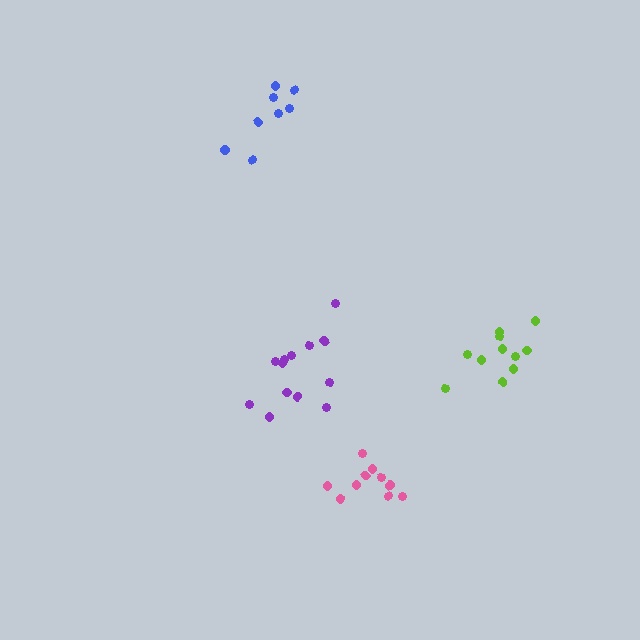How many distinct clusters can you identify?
There are 4 distinct clusters.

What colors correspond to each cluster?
The clusters are colored: blue, purple, lime, pink.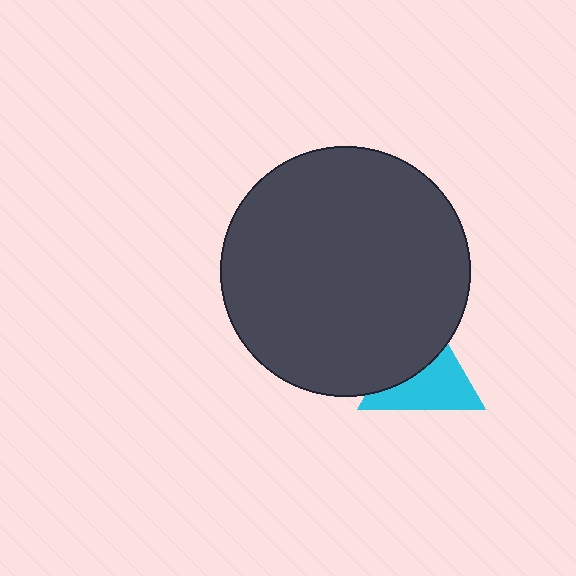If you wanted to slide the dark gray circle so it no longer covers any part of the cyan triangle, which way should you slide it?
Slide it toward the upper-left — that is the most direct way to separate the two shapes.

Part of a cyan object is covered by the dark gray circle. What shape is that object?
It is a triangle.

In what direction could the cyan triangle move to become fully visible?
The cyan triangle could move toward the lower-right. That would shift it out from behind the dark gray circle entirely.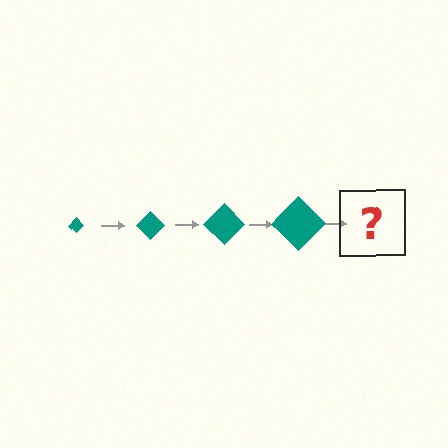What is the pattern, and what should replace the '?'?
The pattern is that the diamond gets progressively larger each step. The '?' should be a teal diamond, larger than the previous one.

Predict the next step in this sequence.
The next step is a teal diamond, larger than the previous one.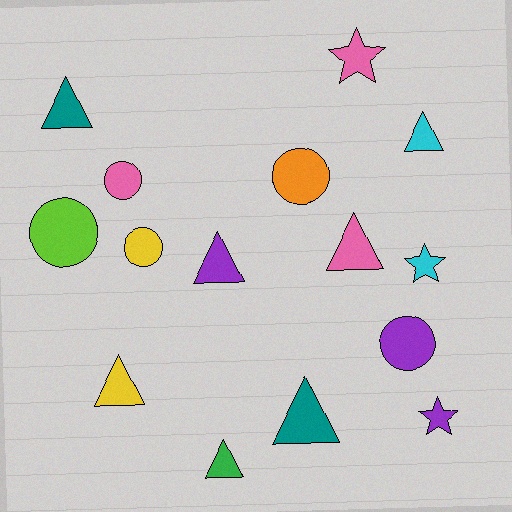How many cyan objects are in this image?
There are 2 cyan objects.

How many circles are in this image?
There are 5 circles.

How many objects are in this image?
There are 15 objects.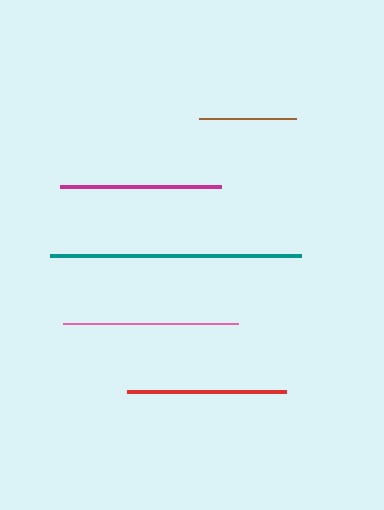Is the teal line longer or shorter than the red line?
The teal line is longer than the red line.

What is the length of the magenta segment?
The magenta segment is approximately 160 pixels long.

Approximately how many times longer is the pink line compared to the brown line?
The pink line is approximately 1.8 times the length of the brown line.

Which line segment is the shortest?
The brown line is the shortest at approximately 97 pixels.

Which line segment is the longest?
The teal line is the longest at approximately 251 pixels.